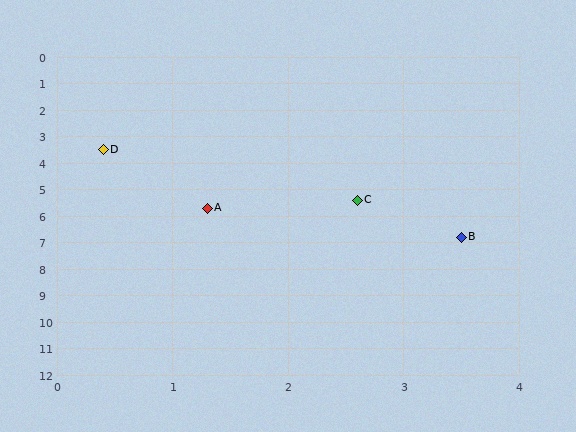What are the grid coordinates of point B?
Point B is at approximately (3.5, 6.8).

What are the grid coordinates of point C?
Point C is at approximately (2.6, 5.4).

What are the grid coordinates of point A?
Point A is at approximately (1.3, 5.7).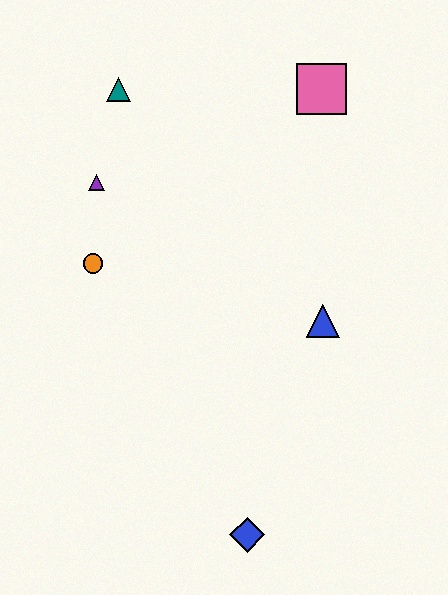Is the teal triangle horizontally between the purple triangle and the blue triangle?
Yes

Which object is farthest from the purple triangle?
The blue diamond is farthest from the purple triangle.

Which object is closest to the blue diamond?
The blue triangle is closest to the blue diamond.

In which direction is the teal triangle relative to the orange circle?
The teal triangle is above the orange circle.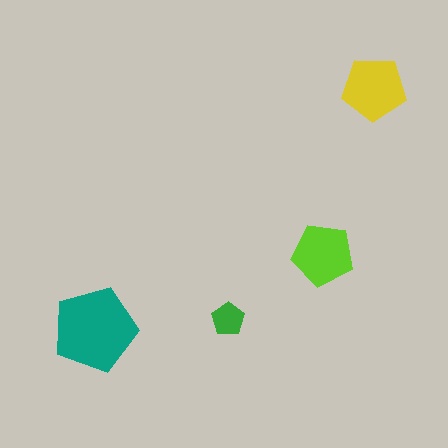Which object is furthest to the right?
The yellow pentagon is rightmost.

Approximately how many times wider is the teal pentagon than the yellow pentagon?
About 1.5 times wider.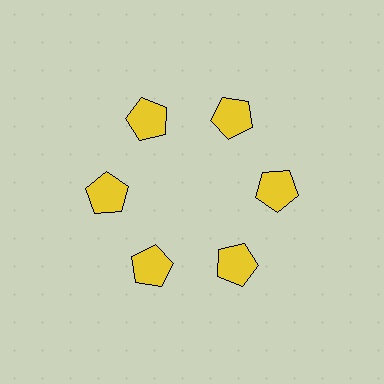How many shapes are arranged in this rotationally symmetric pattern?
There are 6 shapes, arranged in 6 groups of 1.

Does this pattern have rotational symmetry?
Yes, this pattern has 6-fold rotational symmetry. It looks the same after rotating 60 degrees around the center.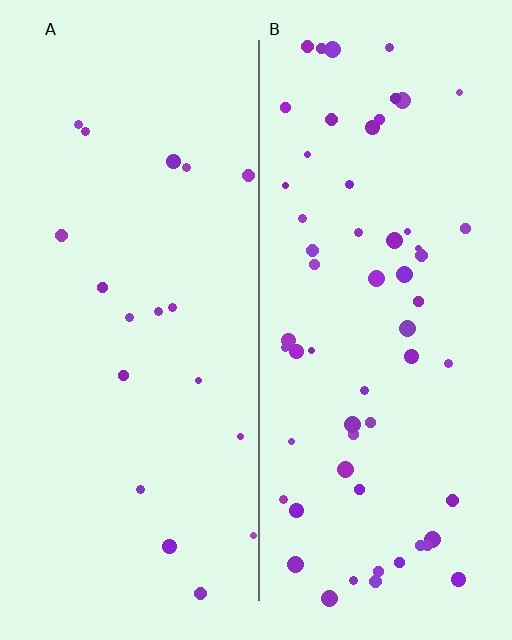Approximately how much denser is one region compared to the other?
Approximately 3.2× — region B over region A.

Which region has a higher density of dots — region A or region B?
B (the right).